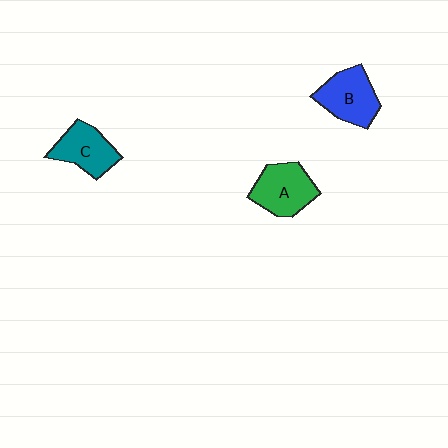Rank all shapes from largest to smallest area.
From largest to smallest: B (blue), A (green), C (teal).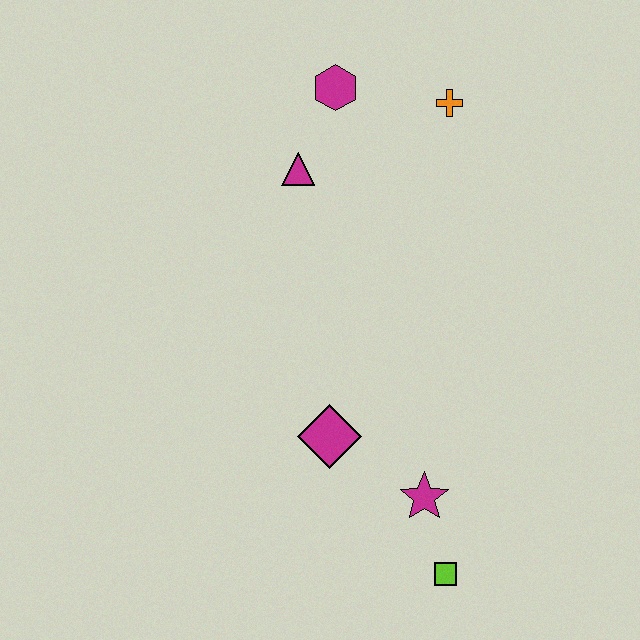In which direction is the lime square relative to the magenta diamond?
The lime square is below the magenta diamond.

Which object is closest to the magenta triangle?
The magenta hexagon is closest to the magenta triangle.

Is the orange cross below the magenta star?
No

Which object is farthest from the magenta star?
The magenta hexagon is farthest from the magenta star.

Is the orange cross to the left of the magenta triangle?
No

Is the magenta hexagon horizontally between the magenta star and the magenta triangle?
Yes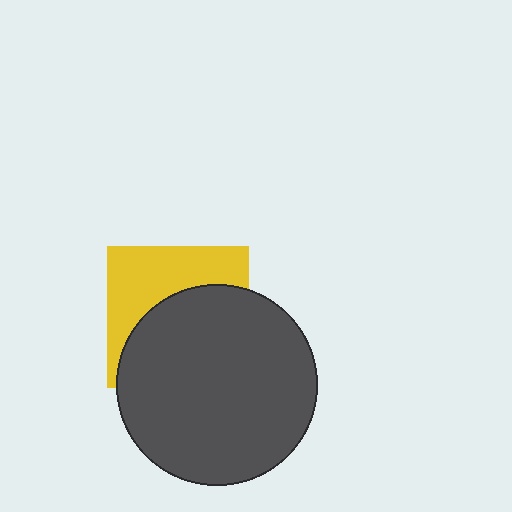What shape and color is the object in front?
The object in front is a dark gray circle.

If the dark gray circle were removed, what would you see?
You would see the complete yellow square.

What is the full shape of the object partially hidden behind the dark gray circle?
The partially hidden object is a yellow square.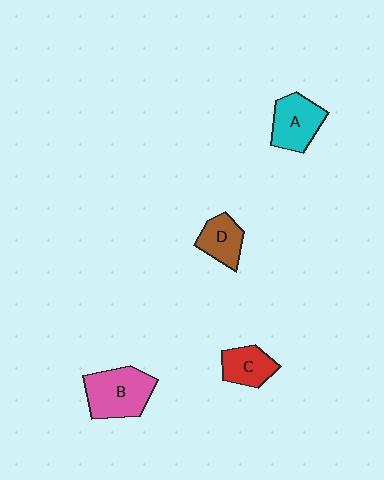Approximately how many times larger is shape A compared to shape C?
Approximately 1.3 times.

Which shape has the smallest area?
Shape D (brown).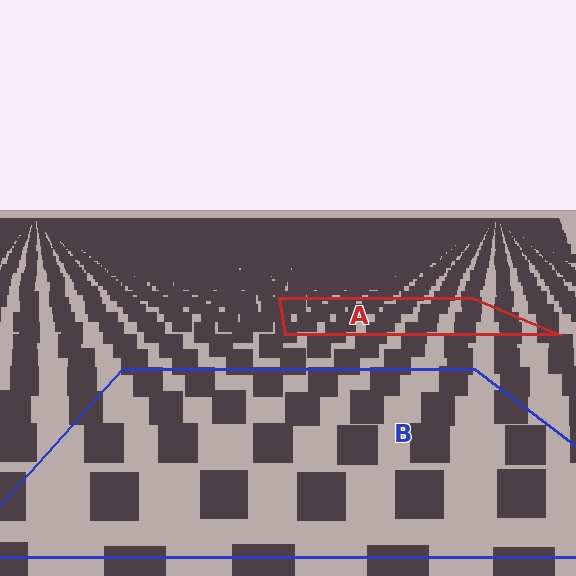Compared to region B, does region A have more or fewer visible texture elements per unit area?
Region A has more texture elements per unit area — they are packed more densely because it is farther away.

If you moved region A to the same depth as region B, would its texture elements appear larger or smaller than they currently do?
They would appear larger. At a closer depth, the same texture elements are projected at a bigger on-screen size.